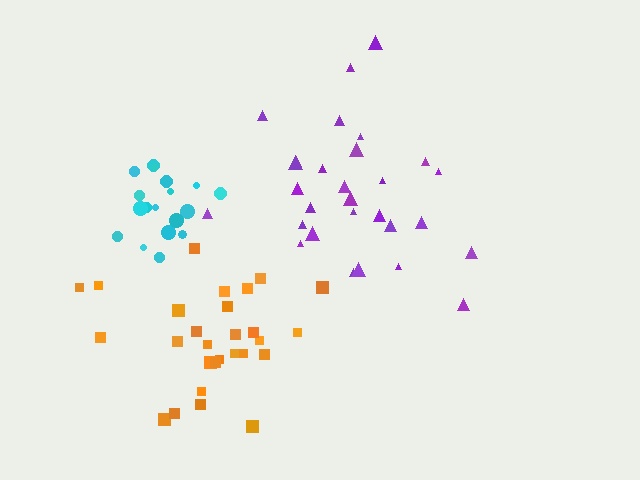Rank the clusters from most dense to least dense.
cyan, orange, purple.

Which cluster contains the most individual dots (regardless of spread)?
Purple (29).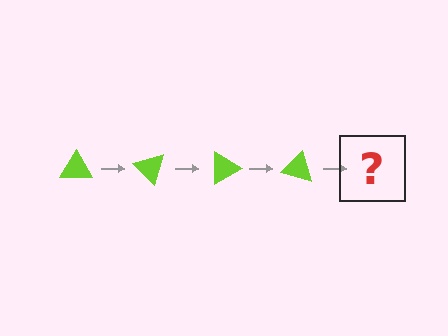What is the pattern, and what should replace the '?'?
The pattern is that the triangle rotates 45 degrees each step. The '?' should be a lime triangle rotated 180 degrees.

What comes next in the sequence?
The next element should be a lime triangle rotated 180 degrees.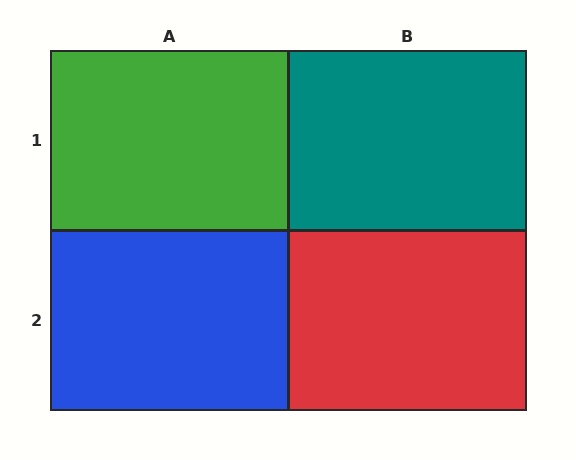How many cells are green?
1 cell is green.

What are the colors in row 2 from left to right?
Blue, red.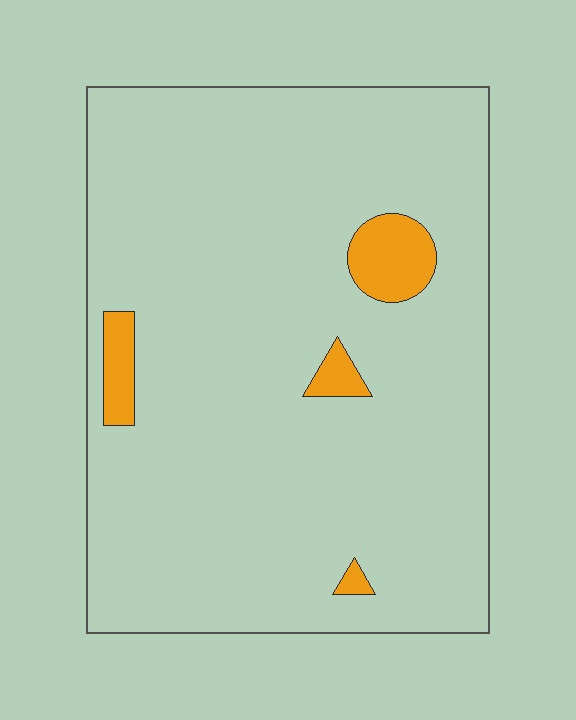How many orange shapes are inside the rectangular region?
4.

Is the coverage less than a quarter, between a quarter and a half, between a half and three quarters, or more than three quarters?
Less than a quarter.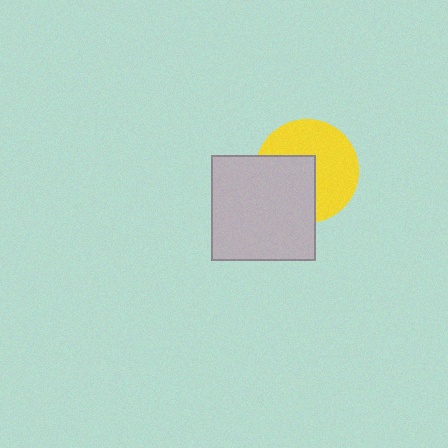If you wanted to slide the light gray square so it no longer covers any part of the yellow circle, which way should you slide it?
Slide it toward the lower-left — that is the most direct way to separate the two shapes.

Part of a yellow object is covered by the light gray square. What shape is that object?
It is a circle.